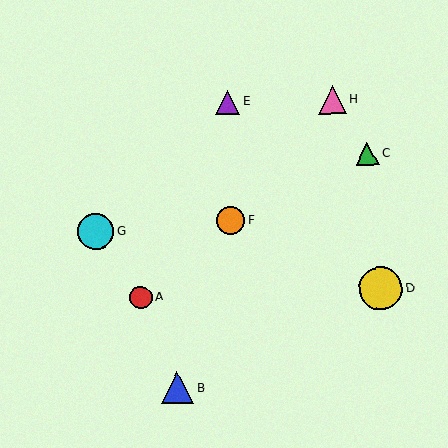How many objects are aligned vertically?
2 objects (E, F) are aligned vertically.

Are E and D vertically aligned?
No, E is at x≈228 and D is at x≈381.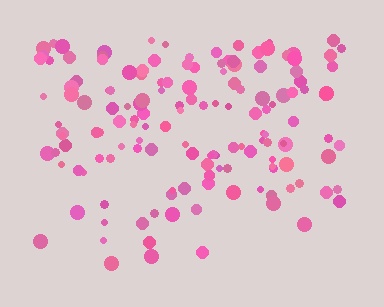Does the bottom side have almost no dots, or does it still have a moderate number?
Still a moderate number, just noticeably fewer than the top.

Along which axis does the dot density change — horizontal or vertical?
Vertical.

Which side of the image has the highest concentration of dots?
The top.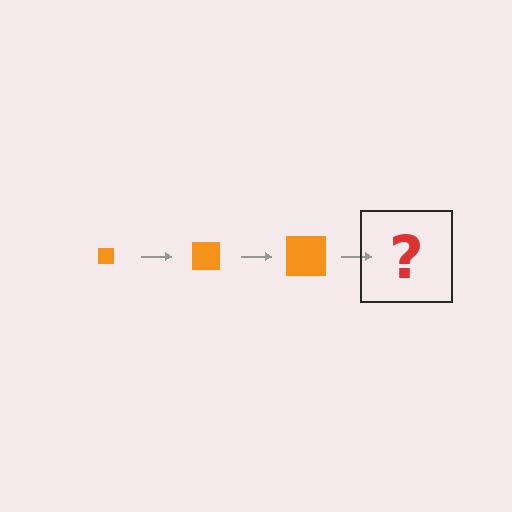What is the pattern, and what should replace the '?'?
The pattern is that the square gets progressively larger each step. The '?' should be an orange square, larger than the previous one.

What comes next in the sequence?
The next element should be an orange square, larger than the previous one.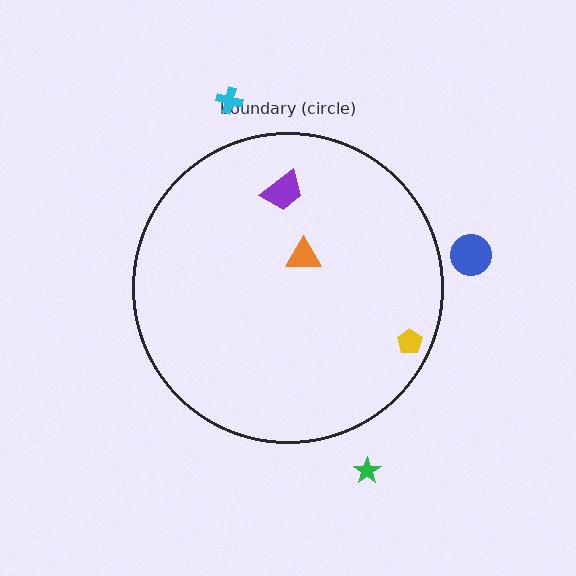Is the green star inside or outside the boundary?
Outside.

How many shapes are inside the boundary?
3 inside, 3 outside.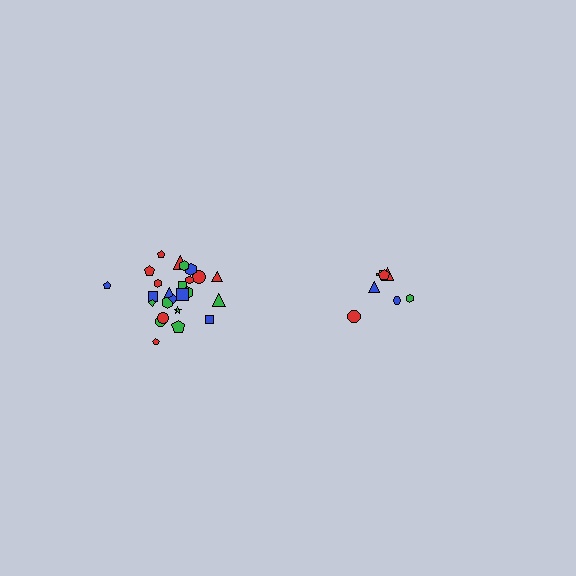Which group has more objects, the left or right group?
The left group.